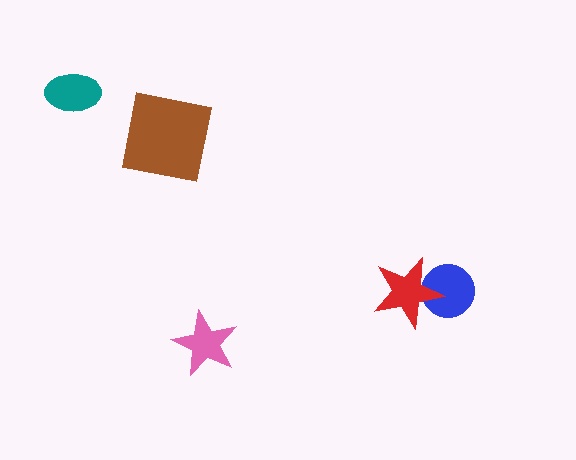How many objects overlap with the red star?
1 object overlaps with the red star.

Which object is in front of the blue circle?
The red star is in front of the blue circle.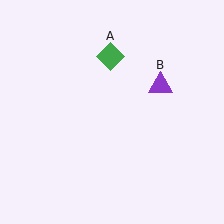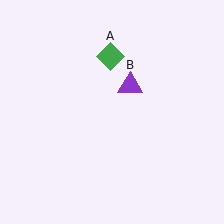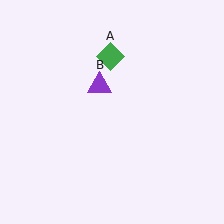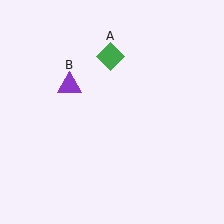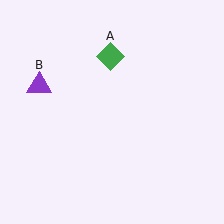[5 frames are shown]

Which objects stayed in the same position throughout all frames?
Green diamond (object A) remained stationary.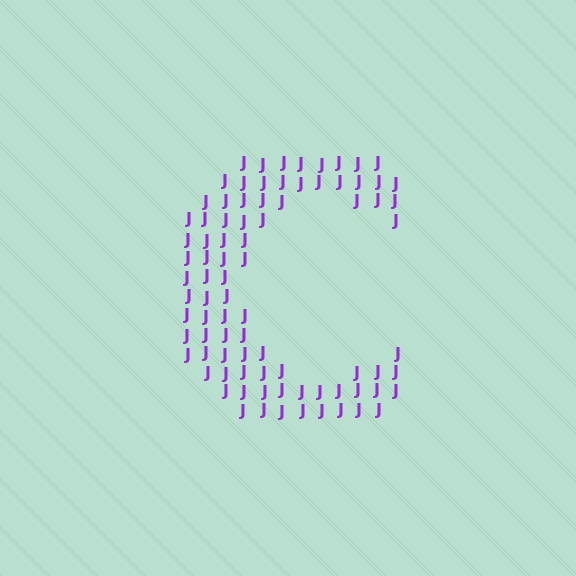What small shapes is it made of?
It is made of small letter J's.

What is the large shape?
The large shape is the letter C.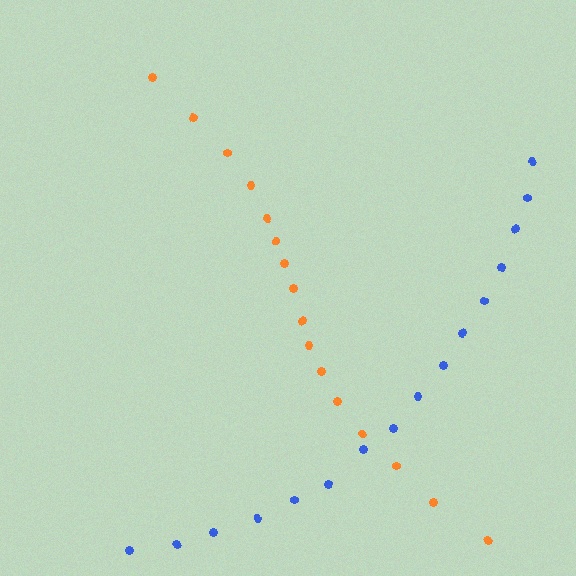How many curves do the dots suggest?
There are 2 distinct paths.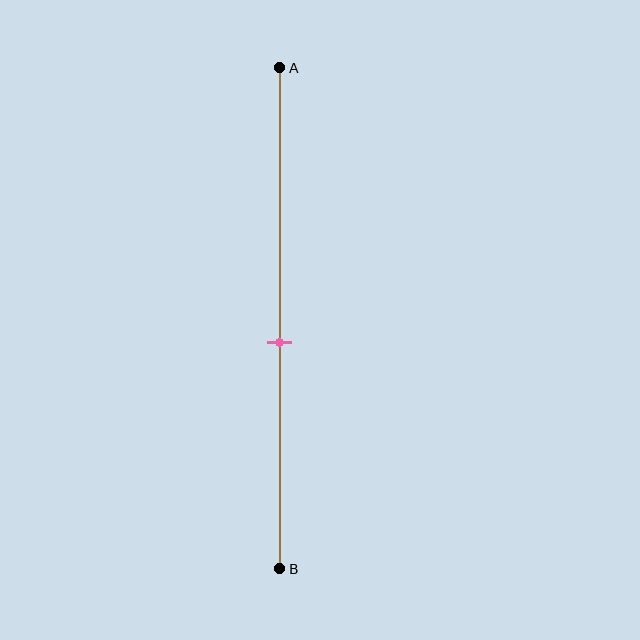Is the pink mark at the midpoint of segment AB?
No, the mark is at about 55% from A, not at the 50% midpoint.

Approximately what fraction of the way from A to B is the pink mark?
The pink mark is approximately 55% of the way from A to B.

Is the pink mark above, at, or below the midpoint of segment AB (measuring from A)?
The pink mark is below the midpoint of segment AB.